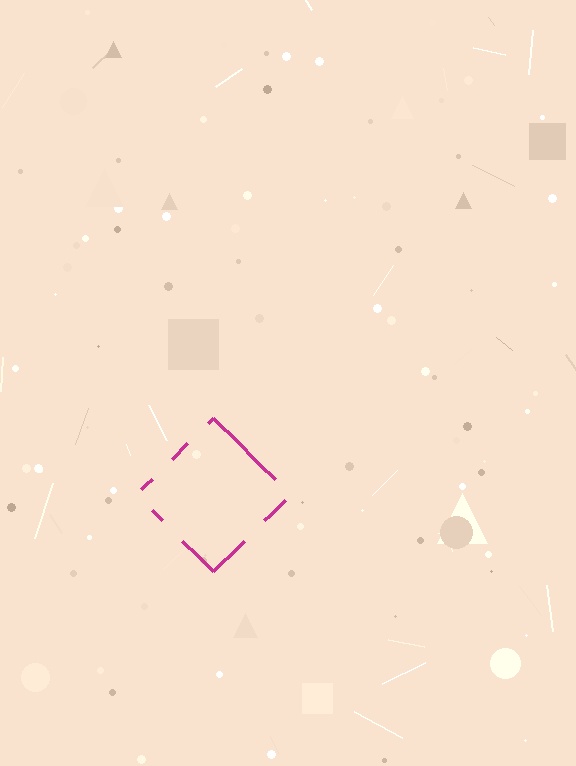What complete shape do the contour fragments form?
The contour fragments form a diamond.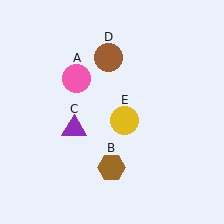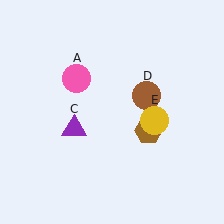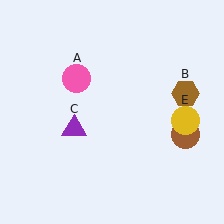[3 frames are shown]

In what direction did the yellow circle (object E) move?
The yellow circle (object E) moved right.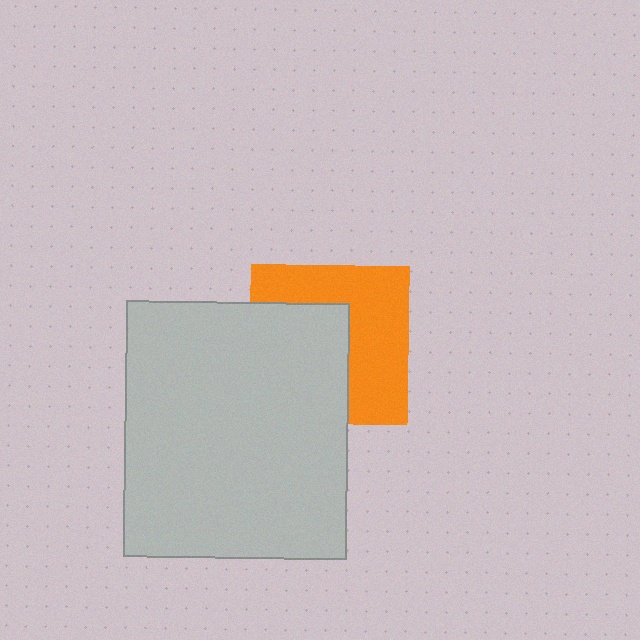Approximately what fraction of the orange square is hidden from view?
Roughly 47% of the orange square is hidden behind the light gray rectangle.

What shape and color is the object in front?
The object in front is a light gray rectangle.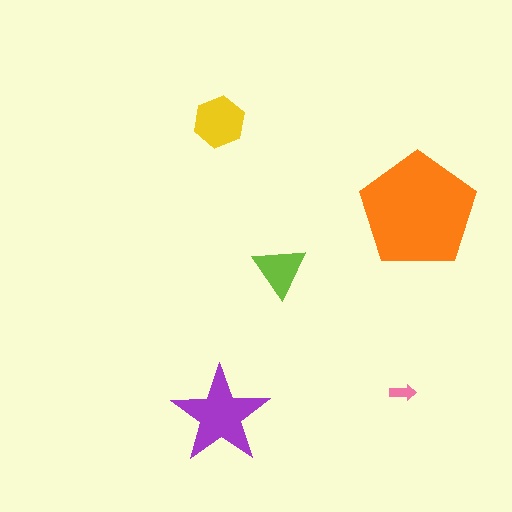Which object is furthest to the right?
The orange pentagon is rightmost.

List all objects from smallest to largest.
The pink arrow, the lime triangle, the yellow hexagon, the purple star, the orange pentagon.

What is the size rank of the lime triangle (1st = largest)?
4th.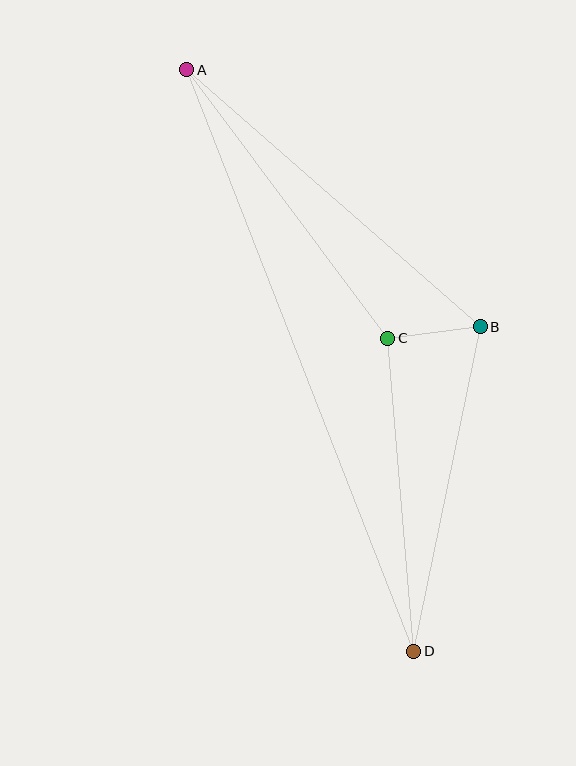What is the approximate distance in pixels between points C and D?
The distance between C and D is approximately 314 pixels.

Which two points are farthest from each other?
Points A and D are farthest from each other.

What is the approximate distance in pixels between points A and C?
The distance between A and C is approximately 336 pixels.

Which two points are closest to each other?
Points B and C are closest to each other.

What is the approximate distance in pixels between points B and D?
The distance between B and D is approximately 331 pixels.